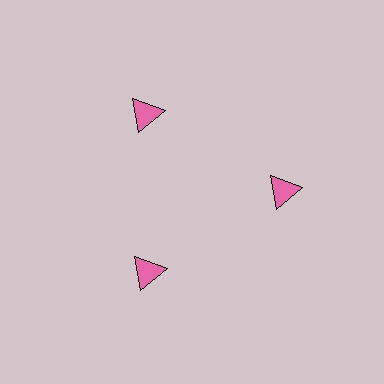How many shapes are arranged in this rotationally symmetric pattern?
There are 3 shapes, arranged in 3 groups of 1.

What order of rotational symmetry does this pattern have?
This pattern has 3-fold rotational symmetry.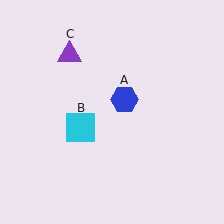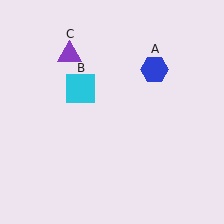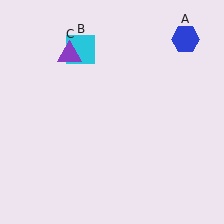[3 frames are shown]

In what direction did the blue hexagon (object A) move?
The blue hexagon (object A) moved up and to the right.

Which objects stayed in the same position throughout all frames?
Purple triangle (object C) remained stationary.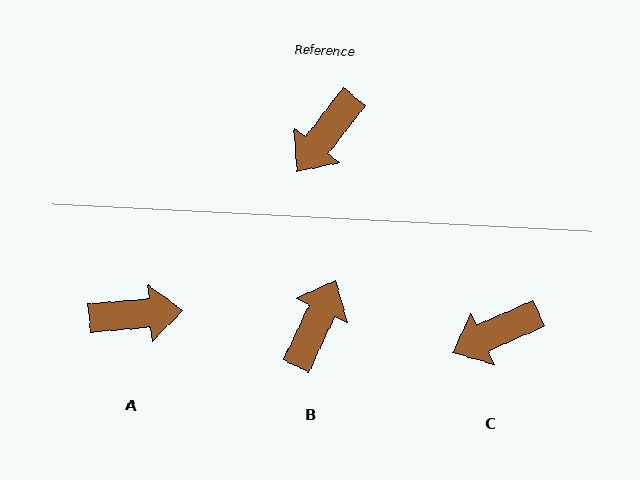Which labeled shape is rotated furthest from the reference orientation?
B, about 167 degrees away.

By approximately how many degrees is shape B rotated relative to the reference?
Approximately 167 degrees clockwise.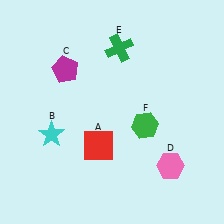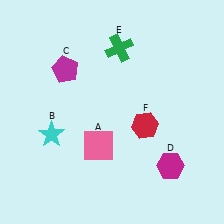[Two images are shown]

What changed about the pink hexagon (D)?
In Image 1, D is pink. In Image 2, it changed to magenta.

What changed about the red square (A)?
In Image 1, A is red. In Image 2, it changed to pink.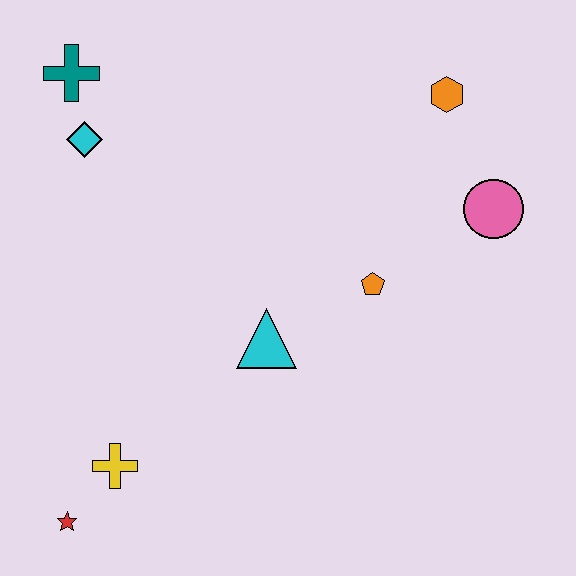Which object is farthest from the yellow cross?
The orange hexagon is farthest from the yellow cross.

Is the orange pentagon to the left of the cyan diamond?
No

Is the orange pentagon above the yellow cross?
Yes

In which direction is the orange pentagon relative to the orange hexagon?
The orange pentagon is below the orange hexagon.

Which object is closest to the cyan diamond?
The teal cross is closest to the cyan diamond.